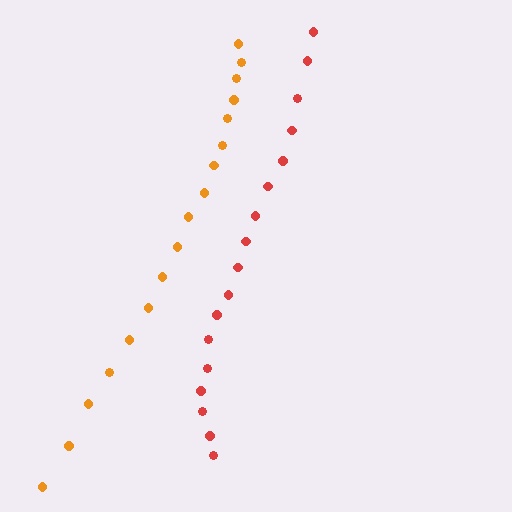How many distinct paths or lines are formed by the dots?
There are 2 distinct paths.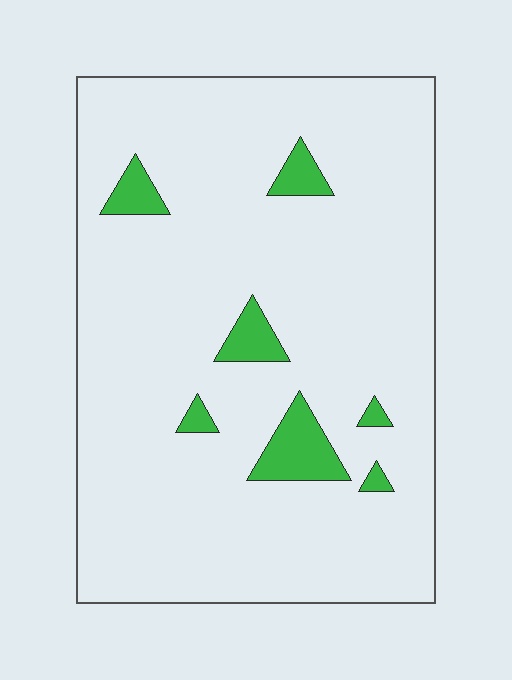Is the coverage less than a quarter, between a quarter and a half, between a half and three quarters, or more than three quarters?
Less than a quarter.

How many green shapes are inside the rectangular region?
7.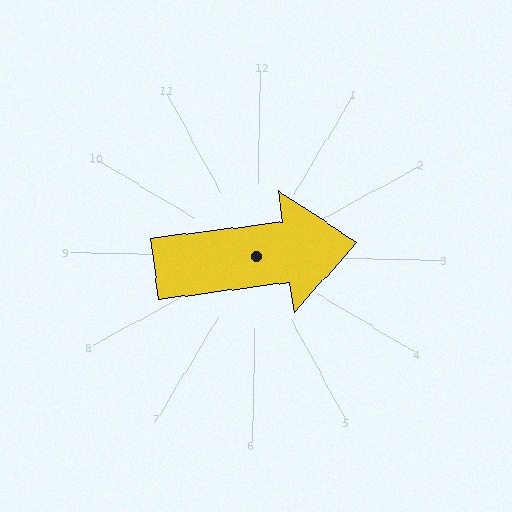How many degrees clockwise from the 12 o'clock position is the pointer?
Approximately 81 degrees.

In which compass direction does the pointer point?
East.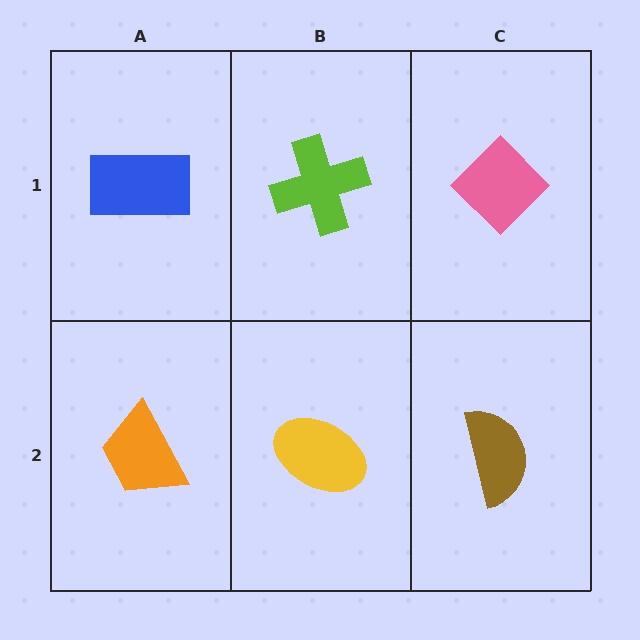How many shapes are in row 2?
3 shapes.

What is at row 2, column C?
A brown semicircle.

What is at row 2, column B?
A yellow ellipse.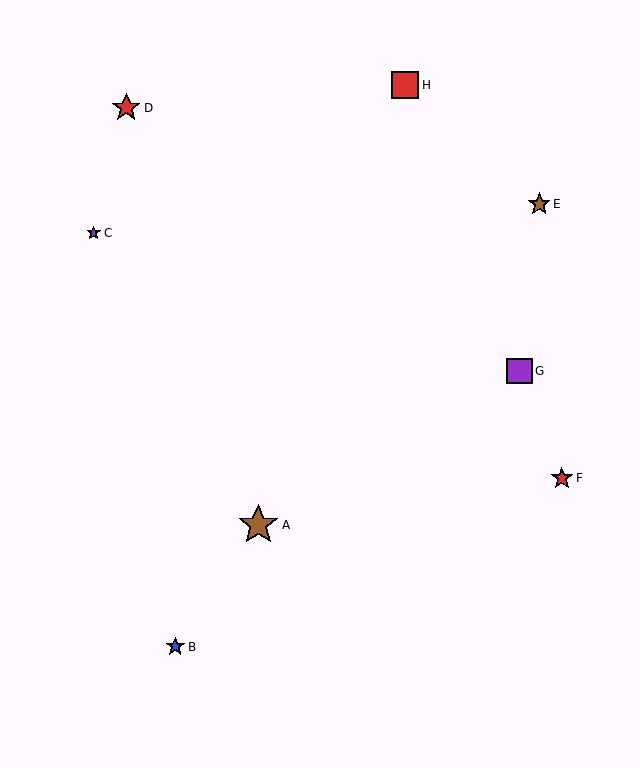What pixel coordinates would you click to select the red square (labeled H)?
Click at (405, 85) to select the red square H.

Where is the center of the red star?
The center of the red star is at (126, 108).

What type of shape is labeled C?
Shape C is a purple star.